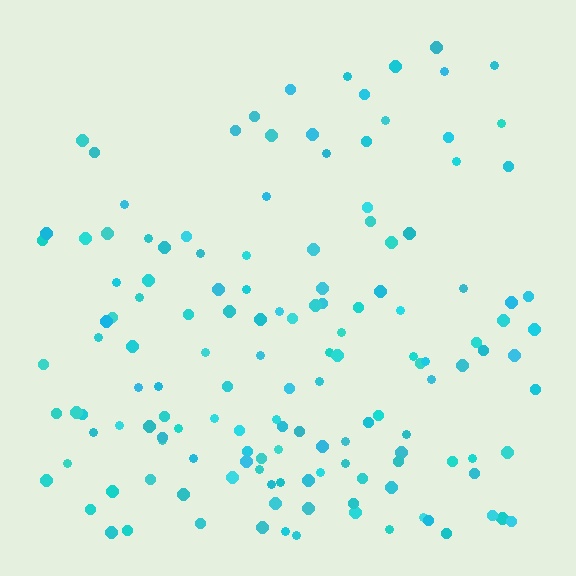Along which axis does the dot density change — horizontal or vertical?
Vertical.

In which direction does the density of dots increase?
From top to bottom, with the bottom side densest.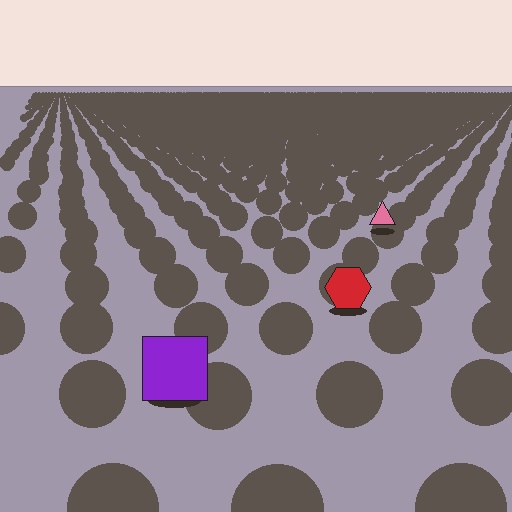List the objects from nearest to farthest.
From nearest to farthest: the purple square, the red hexagon, the pink triangle.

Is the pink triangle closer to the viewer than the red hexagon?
No. The red hexagon is closer — you can tell from the texture gradient: the ground texture is coarser near it.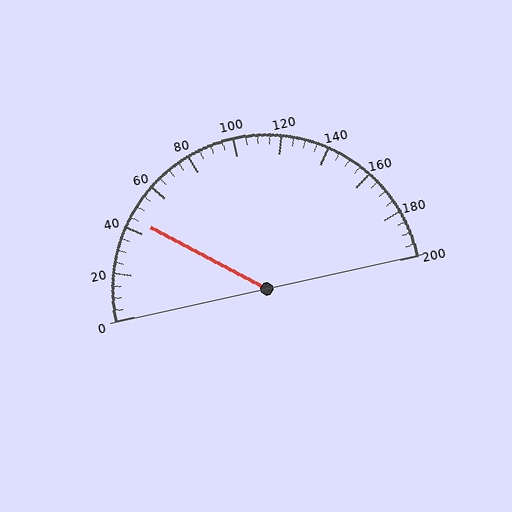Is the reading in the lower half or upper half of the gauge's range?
The reading is in the lower half of the range (0 to 200).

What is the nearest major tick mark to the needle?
The nearest major tick mark is 40.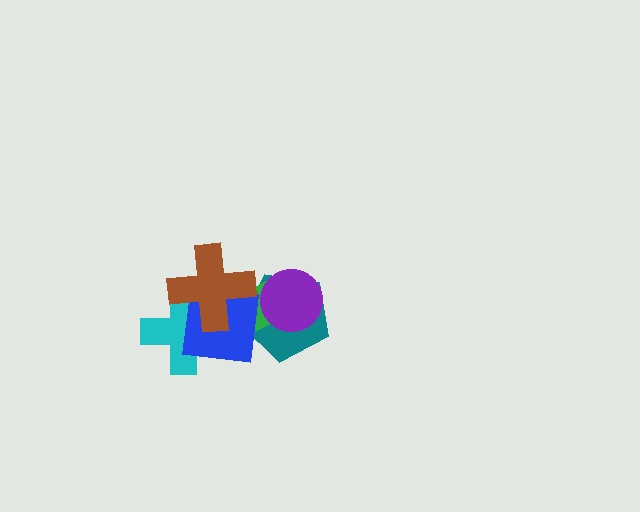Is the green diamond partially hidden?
Yes, it is partially covered by another shape.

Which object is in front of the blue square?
The brown cross is in front of the blue square.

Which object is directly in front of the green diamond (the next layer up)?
The purple circle is directly in front of the green diamond.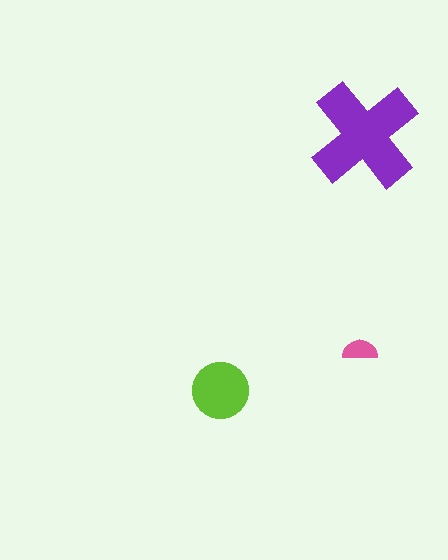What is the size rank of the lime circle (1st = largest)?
2nd.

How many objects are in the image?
There are 3 objects in the image.